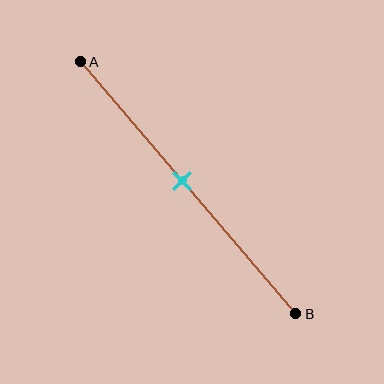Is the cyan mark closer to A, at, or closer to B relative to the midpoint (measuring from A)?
The cyan mark is approximately at the midpoint of segment AB.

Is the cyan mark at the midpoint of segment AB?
Yes, the mark is approximately at the midpoint.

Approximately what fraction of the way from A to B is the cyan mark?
The cyan mark is approximately 45% of the way from A to B.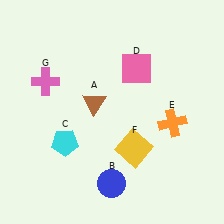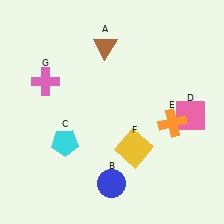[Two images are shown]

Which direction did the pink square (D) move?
The pink square (D) moved right.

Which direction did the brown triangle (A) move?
The brown triangle (A) moved up.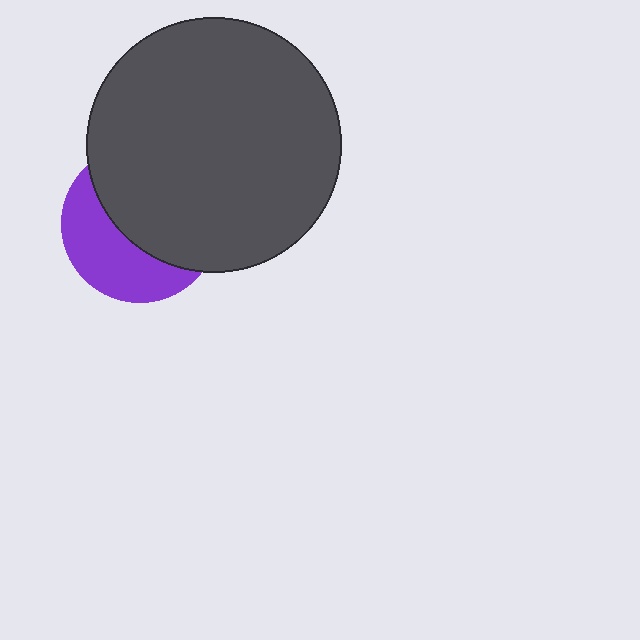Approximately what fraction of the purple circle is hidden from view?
Roughly 59% of the purple circle is hidden behind the dark gray circle.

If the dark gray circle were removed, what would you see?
You would see the complete purple circle.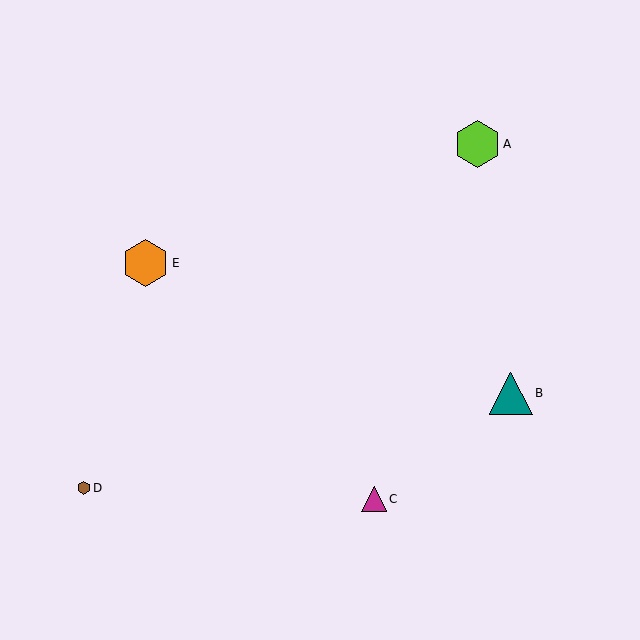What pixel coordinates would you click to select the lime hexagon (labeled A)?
Click at (477, 144) to select the lime hexagon A.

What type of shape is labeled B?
Shape B is a teal triangle.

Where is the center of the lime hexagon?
The center of the lime hexagon is at (477, 144).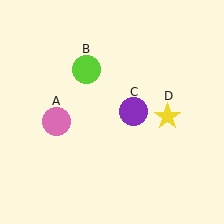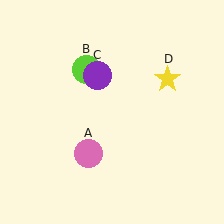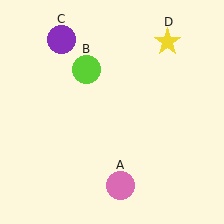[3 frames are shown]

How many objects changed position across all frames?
3 objects changed position: pink circle (object A), purple circle (object C), yellow star (object D).